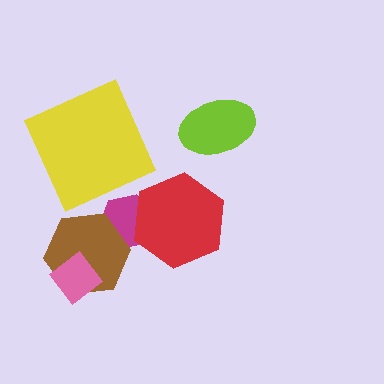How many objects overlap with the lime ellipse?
0 objects overlap with the lime ellipse.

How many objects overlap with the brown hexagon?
2 objects overlap with the brown hexagon.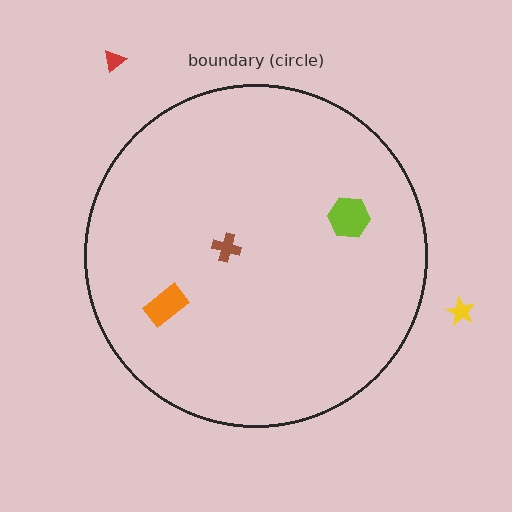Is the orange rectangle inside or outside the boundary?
Inside.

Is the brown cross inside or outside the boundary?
Inside.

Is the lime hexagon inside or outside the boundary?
Inside.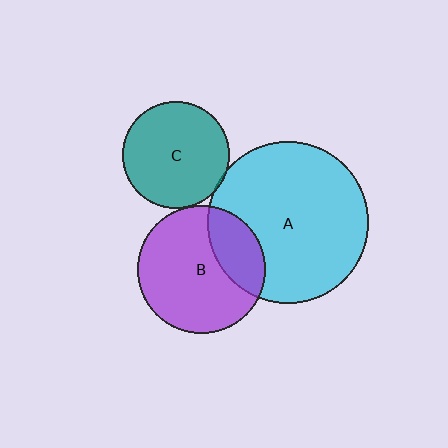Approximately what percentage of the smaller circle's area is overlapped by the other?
Approximately 5%.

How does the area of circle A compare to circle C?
Approximately 2.3 times.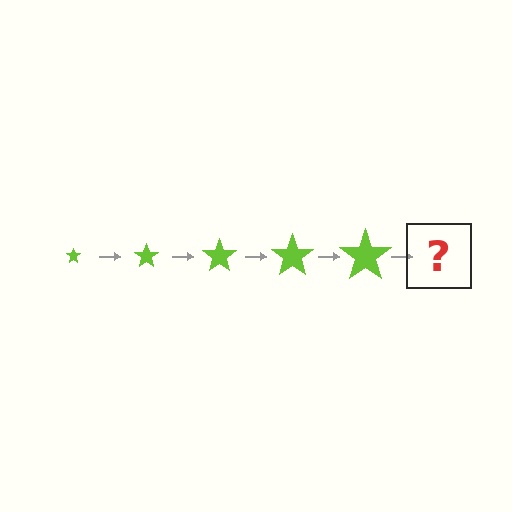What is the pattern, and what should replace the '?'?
The pattern is that the star gets progressively larger each step. The '?' should be a lime star, larger than the previous one.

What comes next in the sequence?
The next element should be a lime star, larger than the previous one.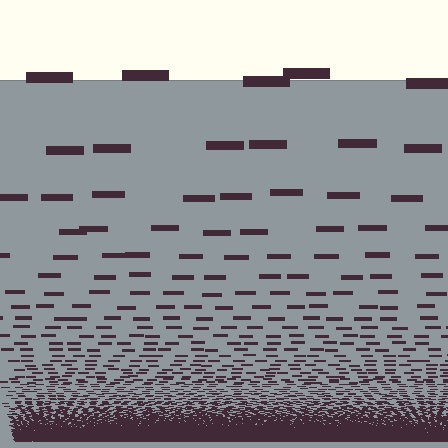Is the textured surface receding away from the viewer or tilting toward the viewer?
The surface appears to tilt toward the viewer. Texture elements get larger and sparser toward the top.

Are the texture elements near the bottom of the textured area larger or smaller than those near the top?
Smaller. The gradient is inverted — elements near the bottom are smaller and denser.